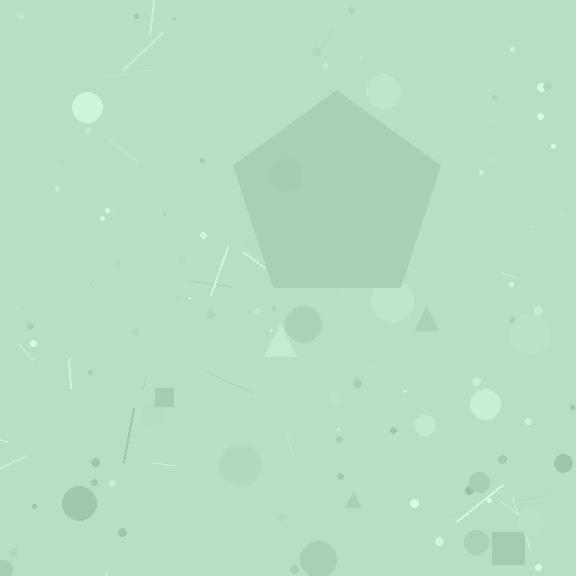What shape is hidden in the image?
A pentagon is hidden in the image.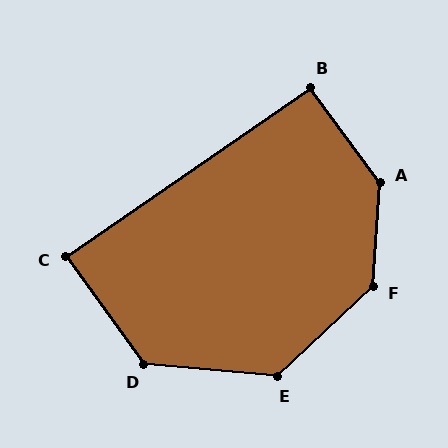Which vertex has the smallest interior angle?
C, at approximately 89 degrees.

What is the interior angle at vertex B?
Approximately 92 degrees (approximately right).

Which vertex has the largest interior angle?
A, at approximately 140 degrees.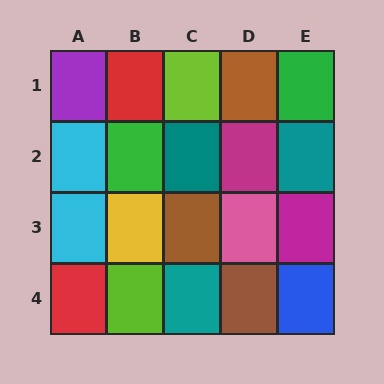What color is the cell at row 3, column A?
Cyan.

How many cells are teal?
3 cells are teal.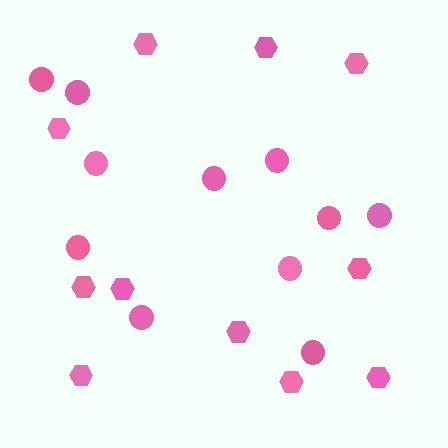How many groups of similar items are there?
There are 2 groups: one group of circles (11) and one group of hexagons (11).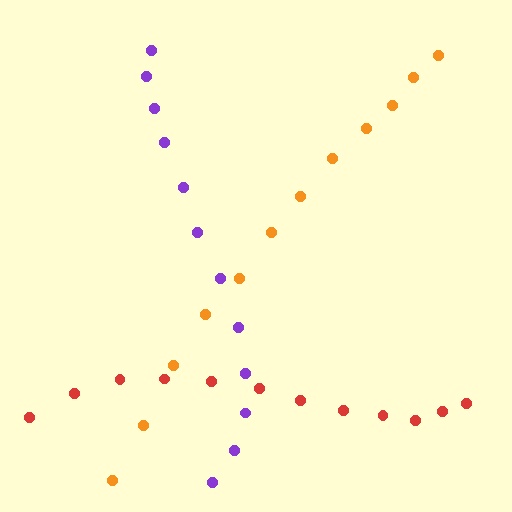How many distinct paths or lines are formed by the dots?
There are 3 distinct paths.